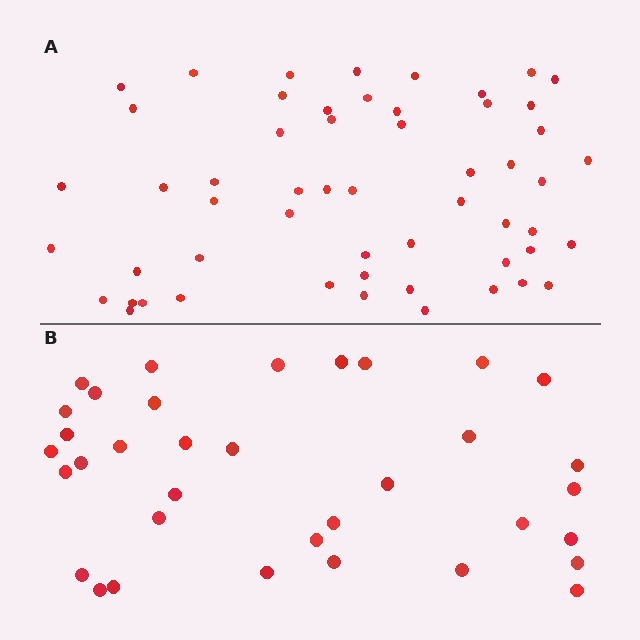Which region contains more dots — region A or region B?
Region A (the top region) has more dots.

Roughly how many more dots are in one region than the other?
Region A has approximately 20 more dots than region B.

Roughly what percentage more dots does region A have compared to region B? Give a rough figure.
About 55% more.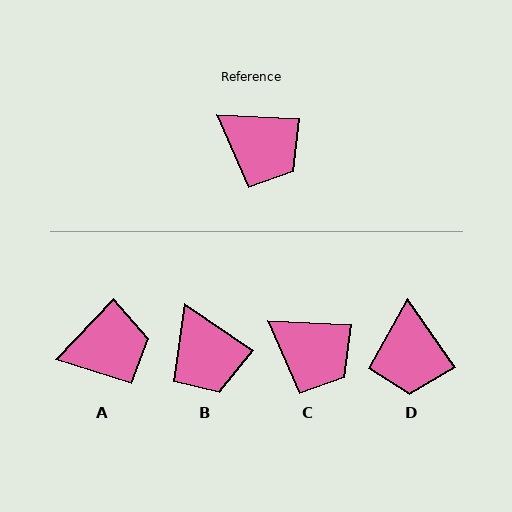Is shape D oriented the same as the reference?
No, it is off by about 52 degrees.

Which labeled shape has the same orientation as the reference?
C.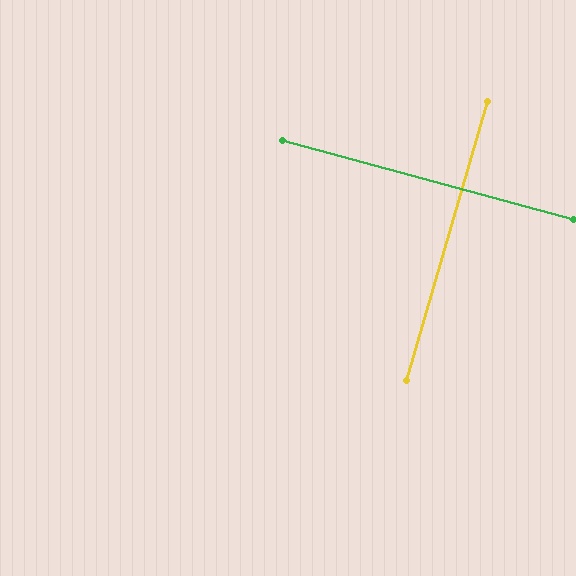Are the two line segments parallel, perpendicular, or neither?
Perpendicular — they meet at approximately 89°.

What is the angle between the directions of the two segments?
Approximately 89 degrees.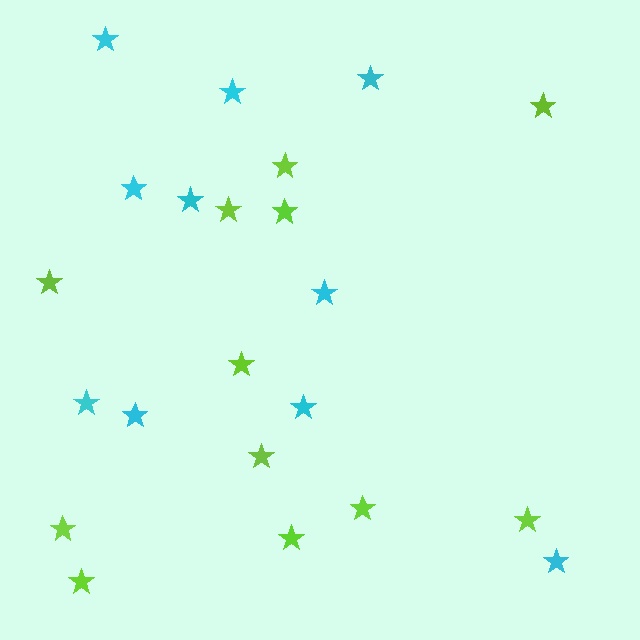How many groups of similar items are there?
There are 2 groups: one group of lime stars (12) and one group of cyan stars (10).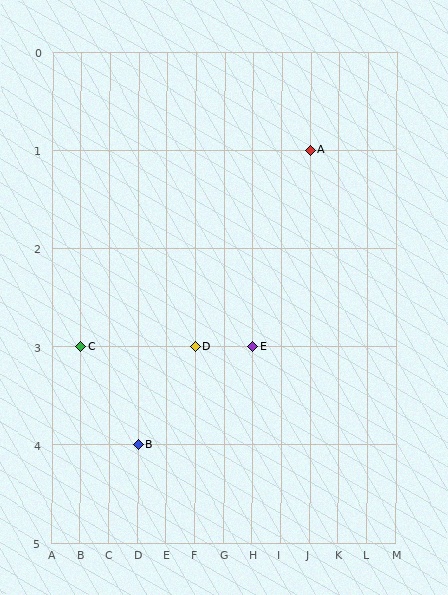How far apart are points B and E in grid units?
Points B and E are 4 columns and 1 row apart (about 4.1 grid units diagonally).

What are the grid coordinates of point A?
Point A is at grid coordinates (J, 1).